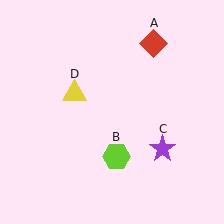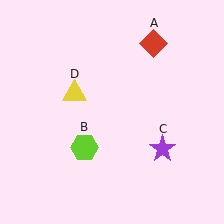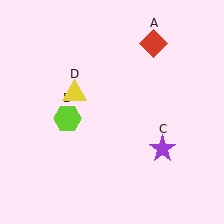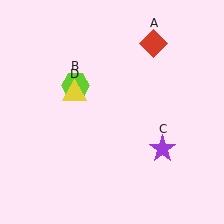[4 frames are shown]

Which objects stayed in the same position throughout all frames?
Red diamond (object A) and purple star (object C) and yellow triangle (object D) remained stationary.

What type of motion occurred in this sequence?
The lime hexagon (object B) rotated clockwise around the center of the scene.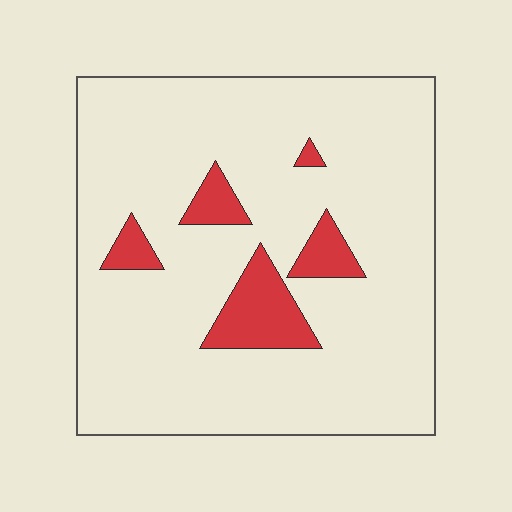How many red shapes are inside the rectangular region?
5.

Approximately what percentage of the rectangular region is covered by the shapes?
Approximately 10%.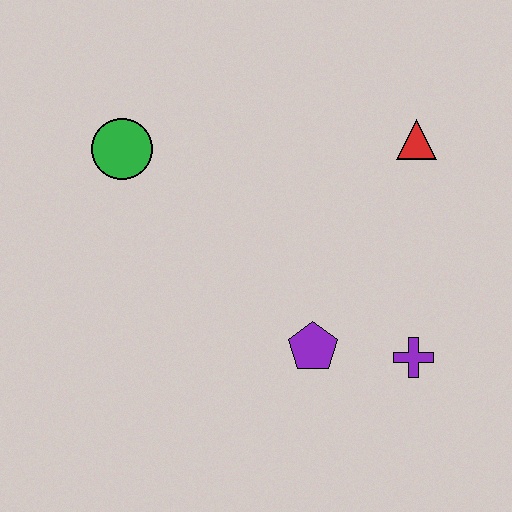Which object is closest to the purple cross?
The purple pentagon is closest to the purple cross.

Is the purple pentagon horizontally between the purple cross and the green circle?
Yes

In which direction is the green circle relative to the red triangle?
The green circle is to the left of the red triangle.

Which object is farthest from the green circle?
The purple cross is farthest from the green circle.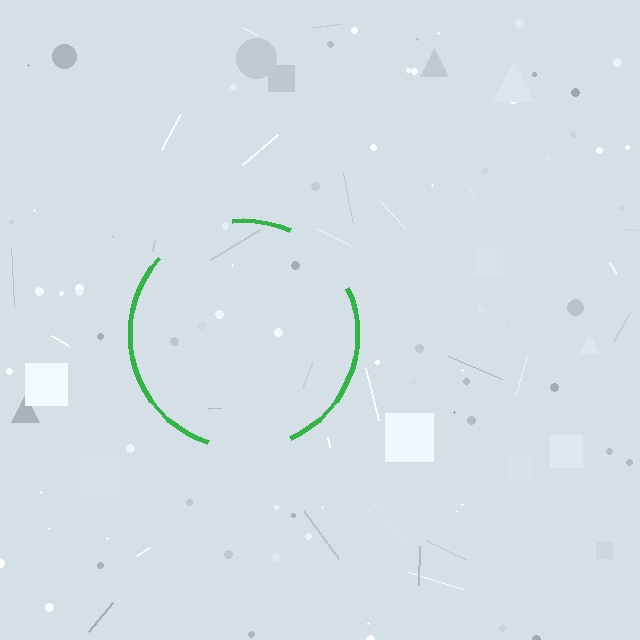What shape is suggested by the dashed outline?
The dashed outline suggests a circle.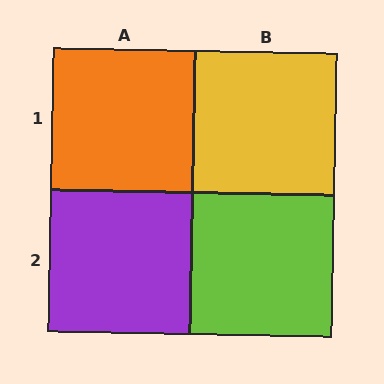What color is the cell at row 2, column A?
Purple.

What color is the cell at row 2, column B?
Lime.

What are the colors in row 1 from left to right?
Orange, yellow.